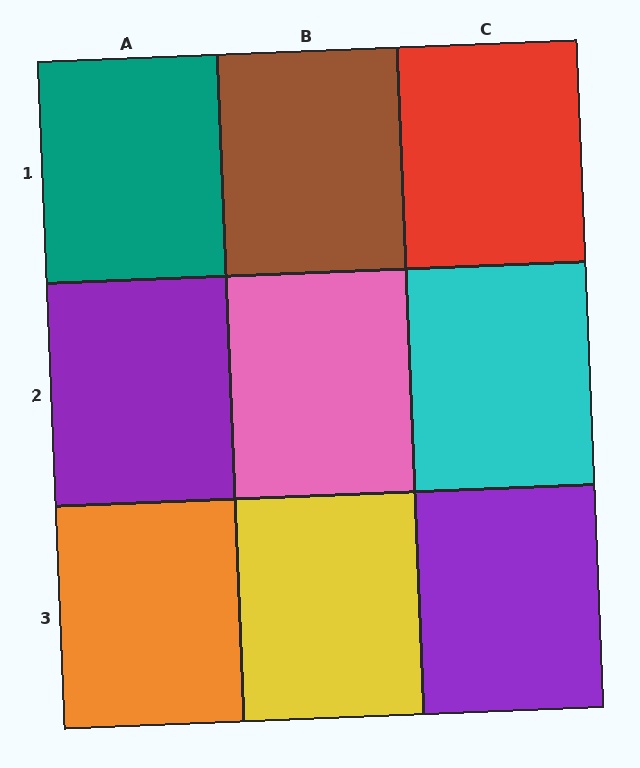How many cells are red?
1 cell is red.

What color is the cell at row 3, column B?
Yellow.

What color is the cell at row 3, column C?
Purple.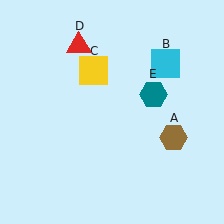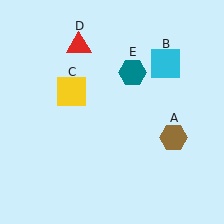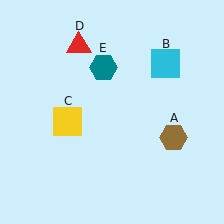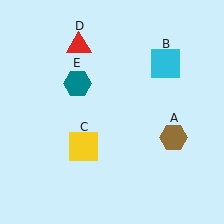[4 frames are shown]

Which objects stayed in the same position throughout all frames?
Brown hexagon (object A) and cyan square (object B) and red triangle (object D) remained stationary.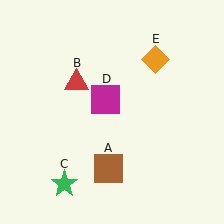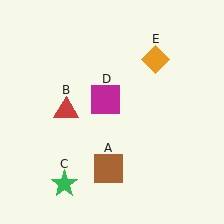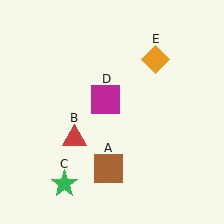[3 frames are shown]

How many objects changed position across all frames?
1 object changed position: red triangle (object B).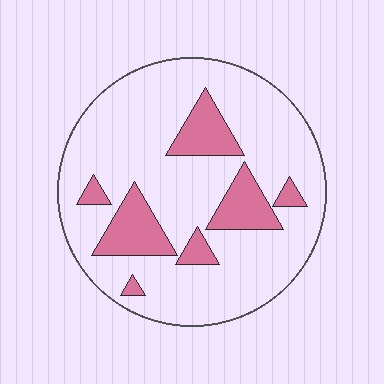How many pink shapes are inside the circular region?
7.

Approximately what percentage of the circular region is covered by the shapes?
Approximately 20%.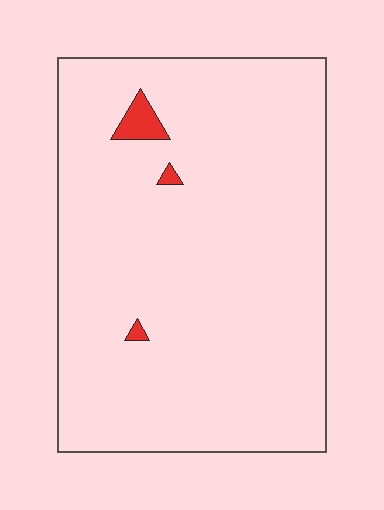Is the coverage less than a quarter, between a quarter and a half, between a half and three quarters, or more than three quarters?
Less than a quarter.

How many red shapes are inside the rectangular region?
3.